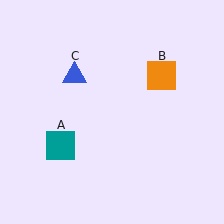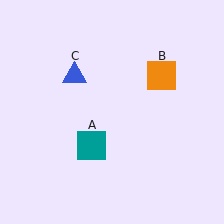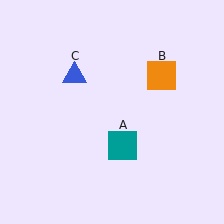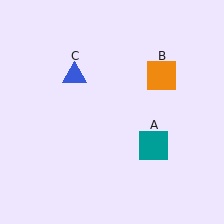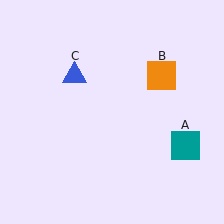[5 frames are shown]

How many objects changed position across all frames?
1 object changed position: teal square (object A).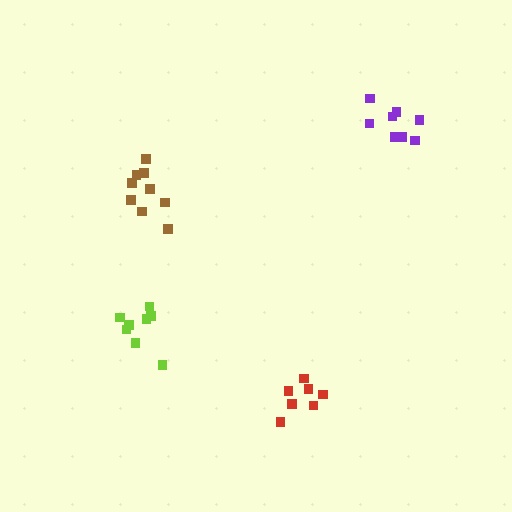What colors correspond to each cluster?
The clusters are colored: brown, purple, red, lime.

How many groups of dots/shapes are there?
There are 4 groups.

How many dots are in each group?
Group 1: 9 dots, Group 2: 8 dots, Group 3: 7 dots, Group 4: 8 dots (32 total).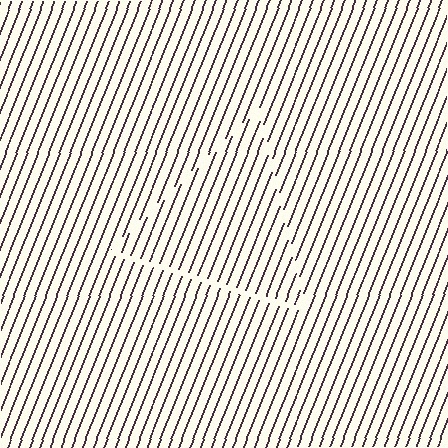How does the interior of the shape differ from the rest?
The interior of the shape contains the same grating, shifted by half a period — the contour is defined by the phase discontinuity where line-ends from the inner and outer gratings abut.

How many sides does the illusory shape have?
3 sides — the line-ends trace a triangle.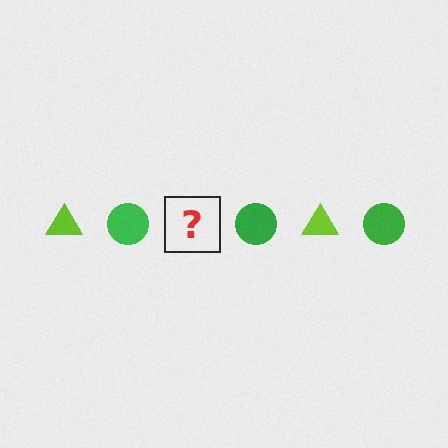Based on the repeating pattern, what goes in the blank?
The blank should be a lime triangle.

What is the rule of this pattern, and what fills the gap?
The rule is that the pattern alternates between lime triangle and green circle. The gap should be filled with a lime triangle.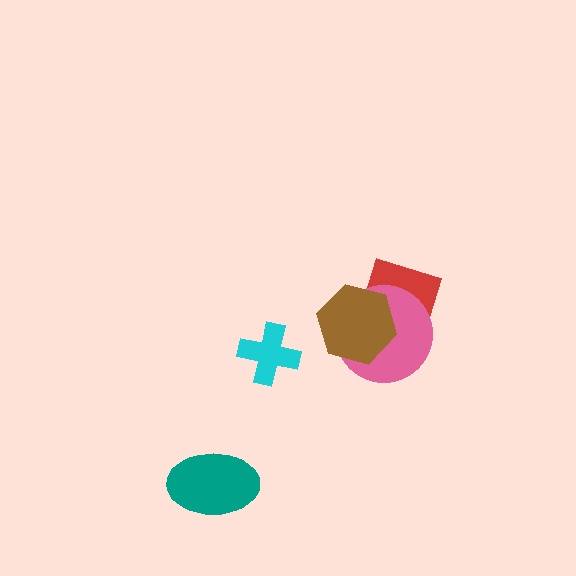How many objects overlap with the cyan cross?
0 objects overlap with the cyan cross.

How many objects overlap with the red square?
2 objects overlap with the red square.